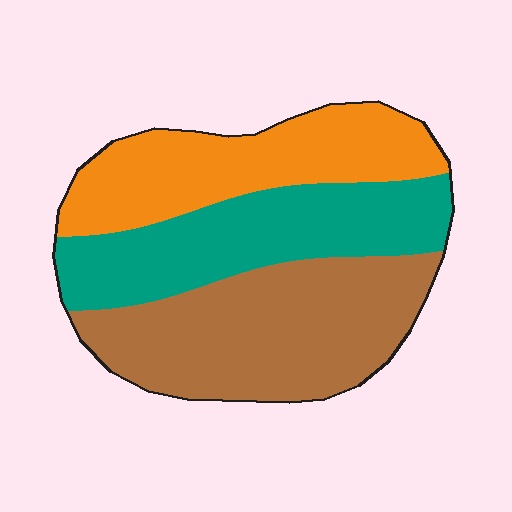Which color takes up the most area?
Brown, at roughly 40%.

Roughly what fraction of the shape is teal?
Teal takes up between a sixth and a third of the shape.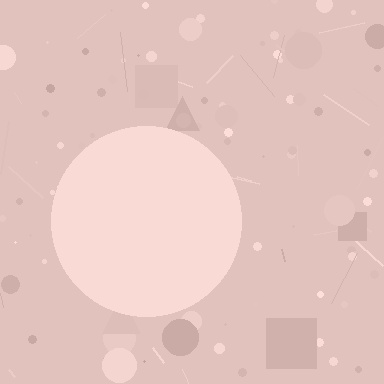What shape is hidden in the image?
A circle is hidden in the image.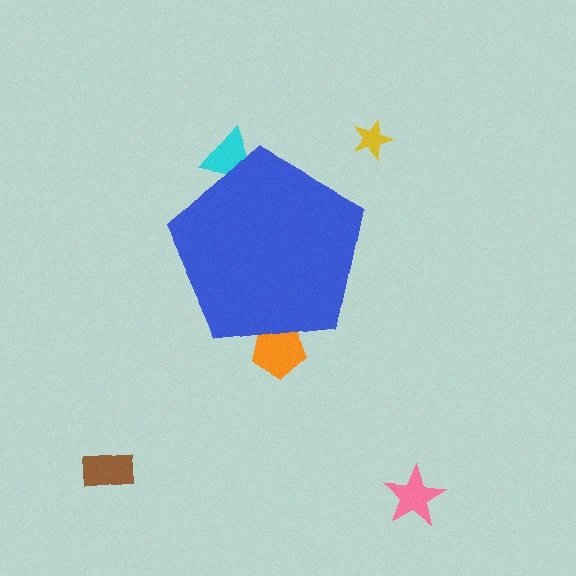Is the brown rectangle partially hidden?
No, the brown rectangle is fully visible.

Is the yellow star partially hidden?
No, the yellow star is fully visible.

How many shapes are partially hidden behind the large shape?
2 shapes are partially hidden.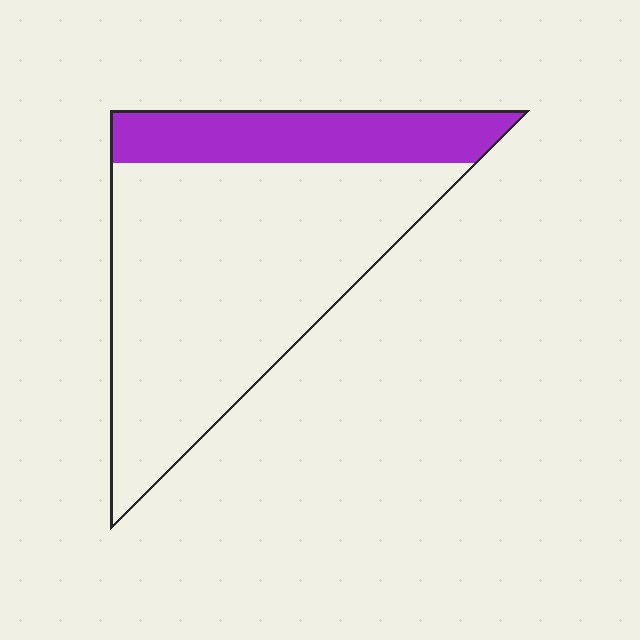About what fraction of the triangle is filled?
About one quarter (1/4).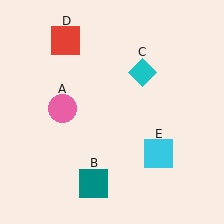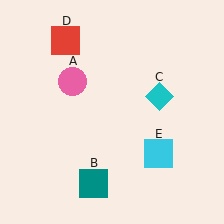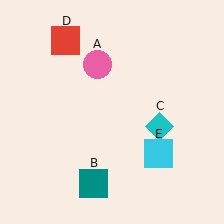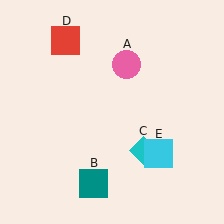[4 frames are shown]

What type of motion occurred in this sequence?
The pink circle (object A), cyan diamond (object C) rotated clockwise around the center of the scene.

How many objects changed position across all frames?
2 objects changed position: pink circle (object A), cyan diamond (object C).